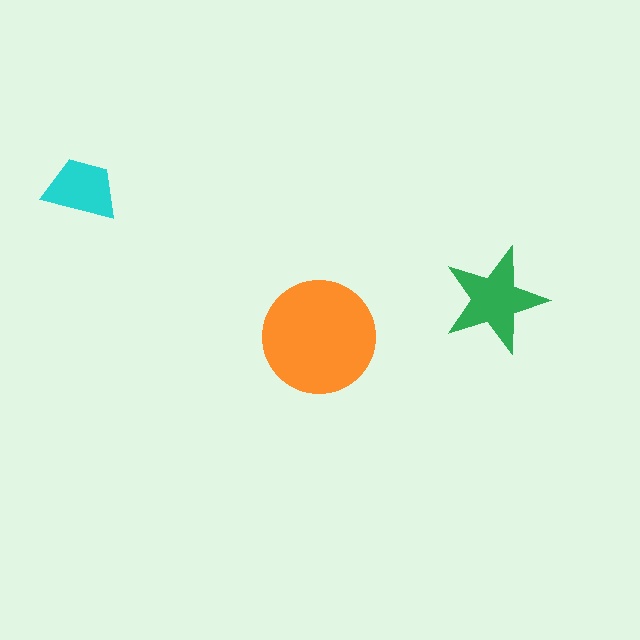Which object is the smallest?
The cyan trapezoid.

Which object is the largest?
The orange circle.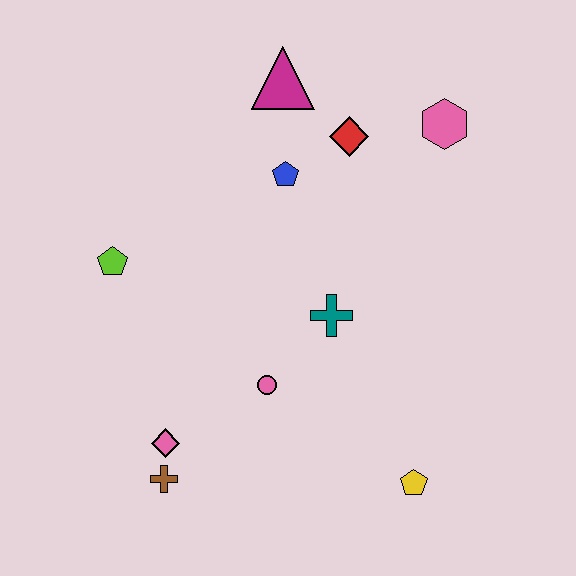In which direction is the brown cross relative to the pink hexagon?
The brown cross is below the pink hexagon.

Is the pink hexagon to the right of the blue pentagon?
Yes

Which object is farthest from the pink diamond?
The pink hexagon is farthest from the pink diamond.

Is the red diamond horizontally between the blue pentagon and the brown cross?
No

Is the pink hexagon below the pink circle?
No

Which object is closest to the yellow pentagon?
The pink circle is closest to the yellow pentagon.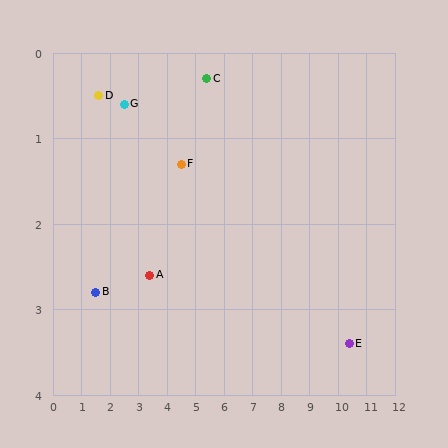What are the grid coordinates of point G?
Point G is at approximately (2.5, 0.6).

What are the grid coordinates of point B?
Point B is at approximately (1.5, 2.8).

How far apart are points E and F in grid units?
Points E and F are about 6.3 grid units apart.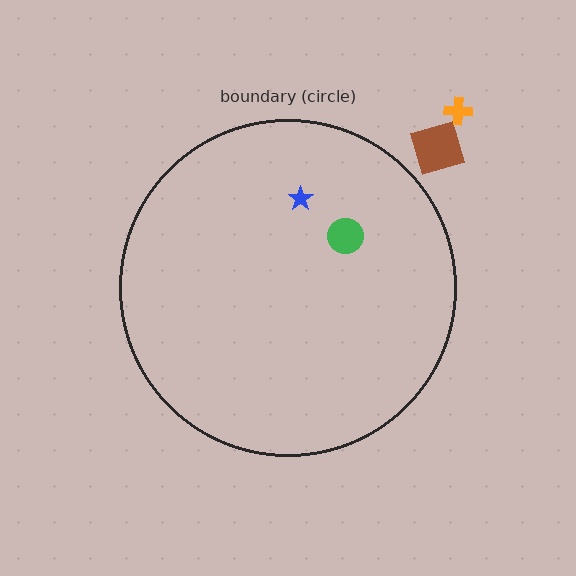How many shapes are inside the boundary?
2 inside, 2 outside.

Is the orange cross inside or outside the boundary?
Outside.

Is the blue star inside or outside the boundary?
Inside.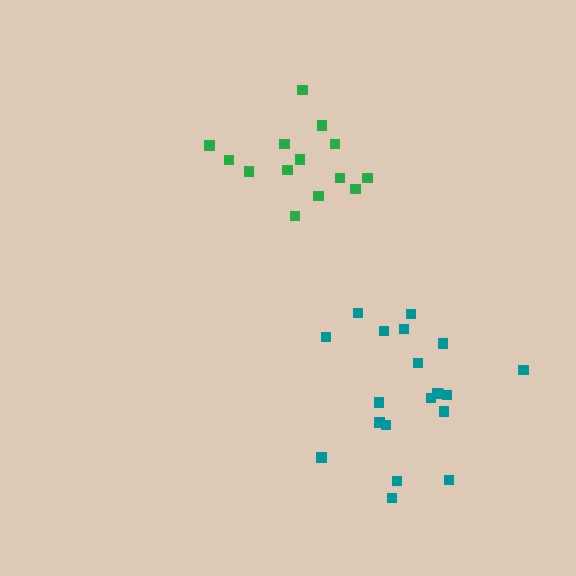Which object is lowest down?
The teal cluster is bottommost.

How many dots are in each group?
Group 1: 14 dots, Group 2: 20 dots (34 total).